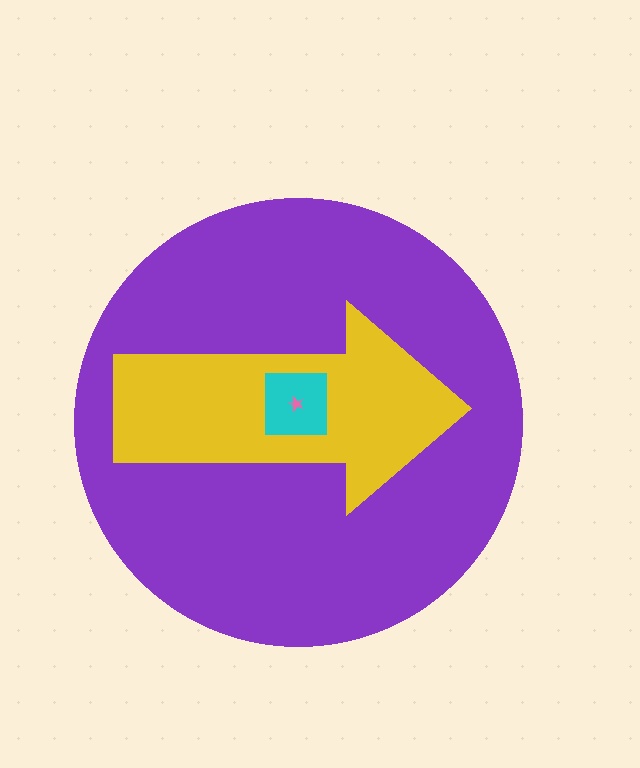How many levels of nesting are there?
4.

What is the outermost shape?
The purple circle.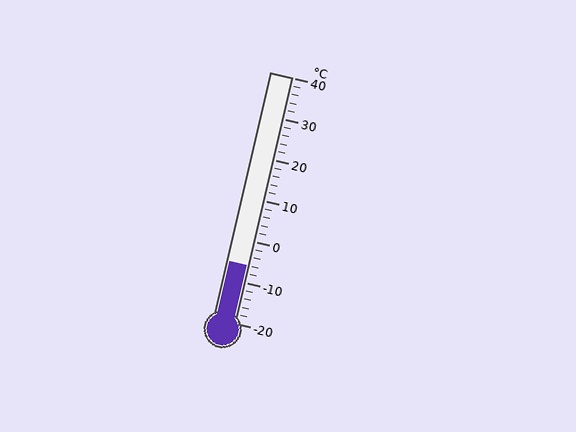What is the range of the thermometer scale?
The thermometer scale ranges from -20°C to 40°C.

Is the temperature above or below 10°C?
The temperature is below 10°C.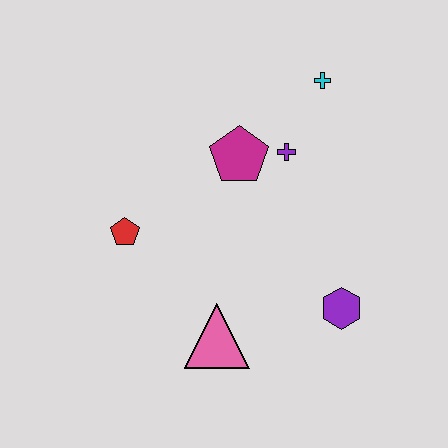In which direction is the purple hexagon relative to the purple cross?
The purple hexagon is below the purple cross.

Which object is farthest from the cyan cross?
The pink triangle is farthest from the cyan cross.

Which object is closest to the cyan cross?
The purple cross is closest to the cyan cross.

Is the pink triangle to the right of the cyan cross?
No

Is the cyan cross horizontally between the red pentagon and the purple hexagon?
Yes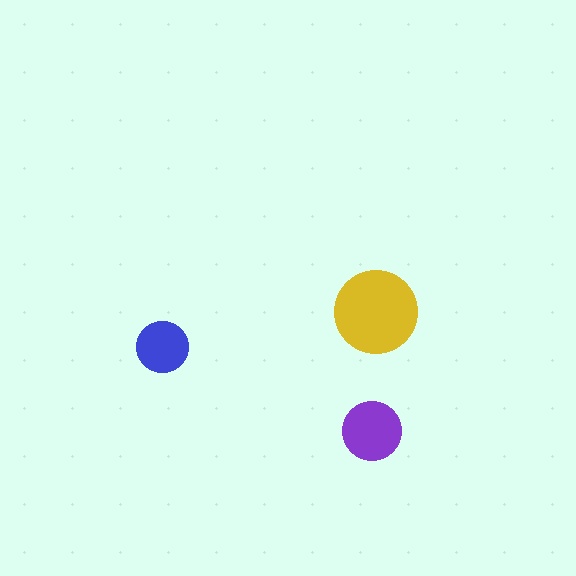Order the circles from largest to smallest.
the yellow one, the purple one, the blue one.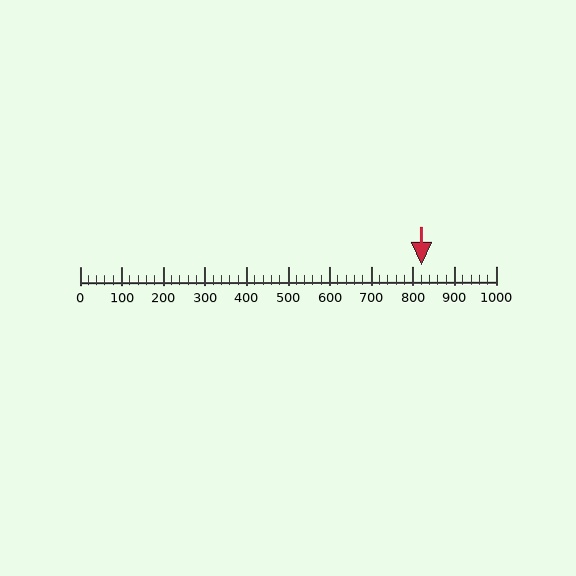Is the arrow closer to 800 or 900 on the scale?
The arrow is closer to 800.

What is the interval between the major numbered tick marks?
The major tick marks are spaced 100 units apart.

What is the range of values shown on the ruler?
The ruler shows values from 0 to 1000.